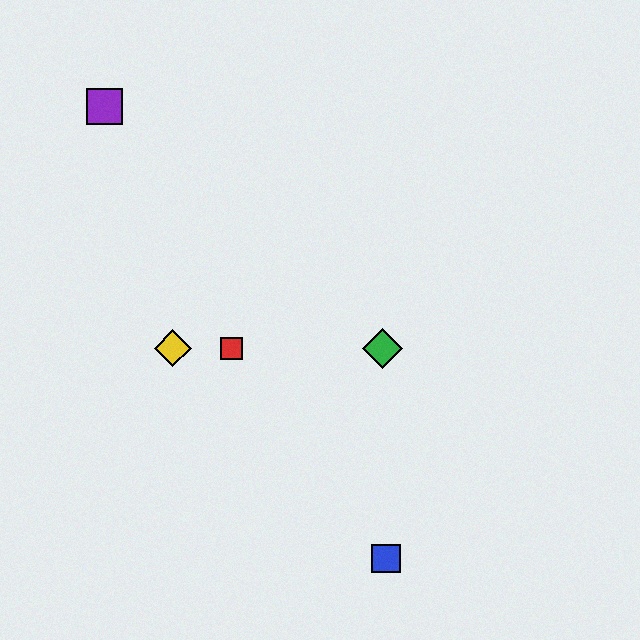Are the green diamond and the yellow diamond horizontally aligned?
Yes, both are at y≈348.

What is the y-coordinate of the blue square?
The blue square is at y≈558.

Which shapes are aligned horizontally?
The red square, the green diamond, the yellow diamond are aligned horizontally.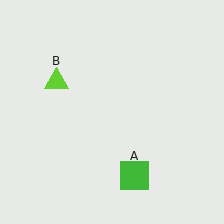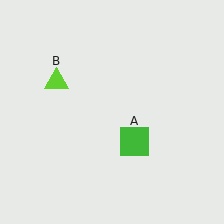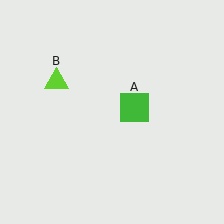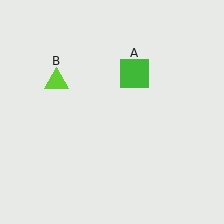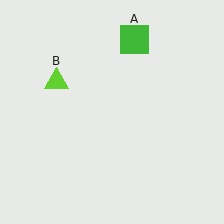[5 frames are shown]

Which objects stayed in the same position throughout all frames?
Lime triangle (object B) remained stationary.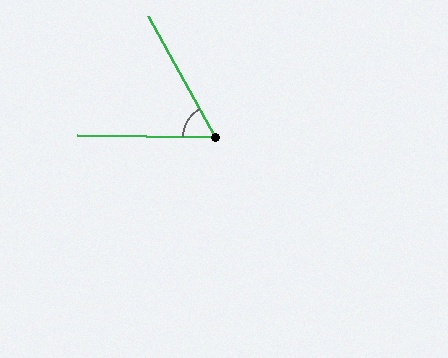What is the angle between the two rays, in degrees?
Approximately 60 degrees.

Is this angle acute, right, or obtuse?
It is acute.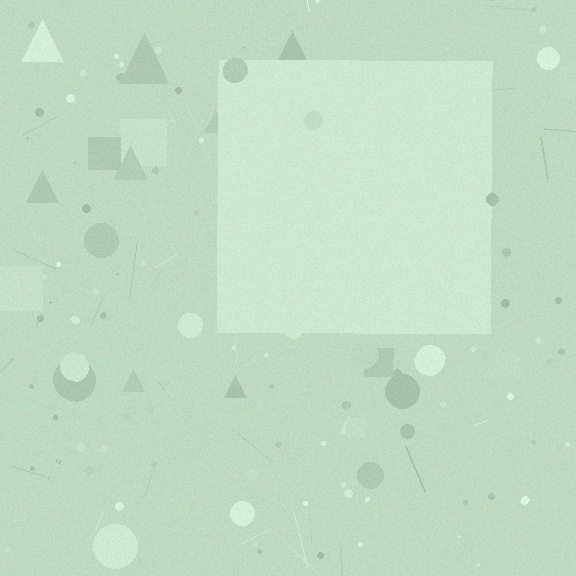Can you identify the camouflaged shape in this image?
The camouflaged shape is a square.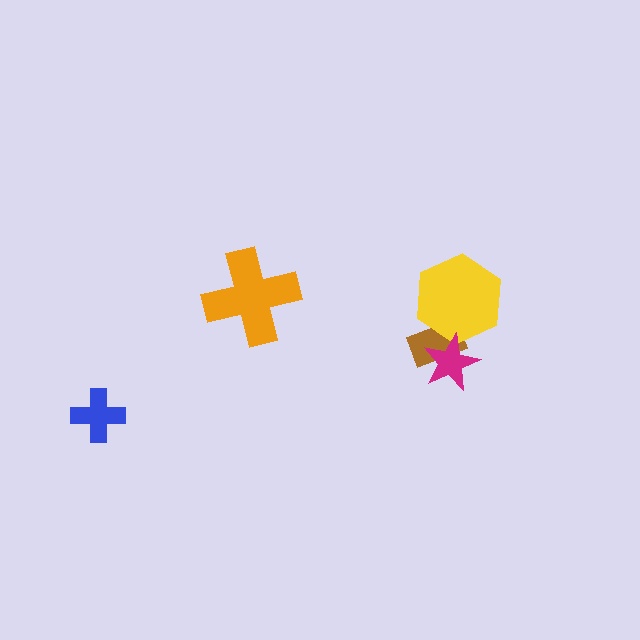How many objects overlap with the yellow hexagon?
2 objects overlap with the yellow hexagon.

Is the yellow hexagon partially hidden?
Yes, it is partially covered by another shape.